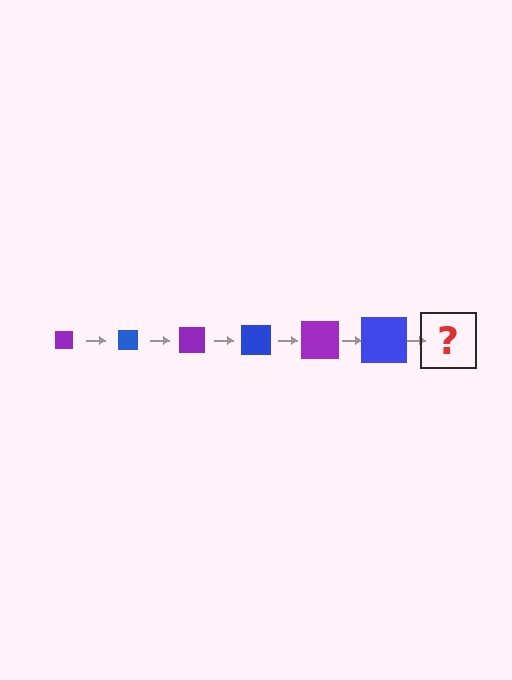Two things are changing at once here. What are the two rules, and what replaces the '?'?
The two rules are that the square grows larger each step and the color cycles through purple and blue. The '?' should be a purple square, larger than the previous one.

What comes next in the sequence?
The next element should be a purple square, larger than the previous one.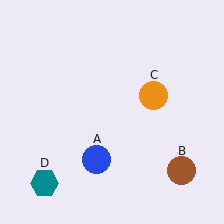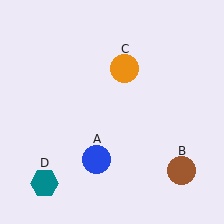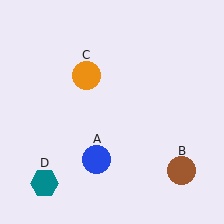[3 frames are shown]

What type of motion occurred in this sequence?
The orange circle (object C) rotated counterclockwise around the center of the scene.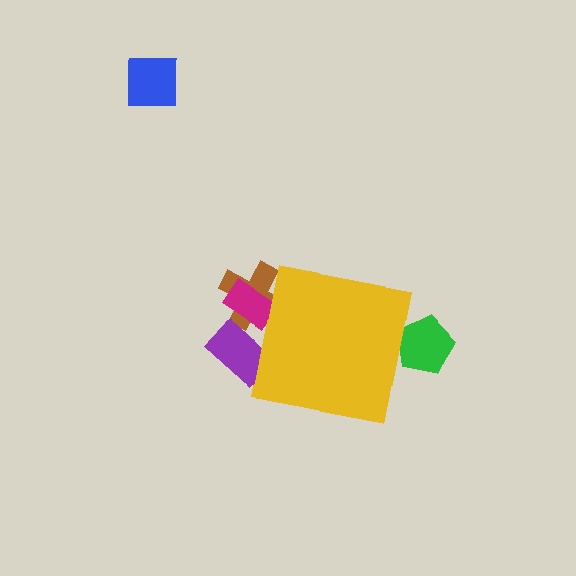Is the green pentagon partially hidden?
Yes, the green pentagon is partially hidden behind the yellow square.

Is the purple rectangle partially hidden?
Yes, the purple rectangle is partially hidden behind the yellow square.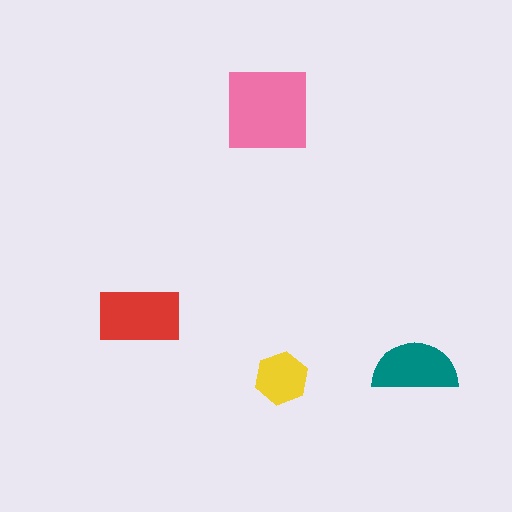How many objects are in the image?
There are 4 objects in the image.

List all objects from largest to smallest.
The pink square, the red rectangle, the teal semicircle, the yellow hexagon.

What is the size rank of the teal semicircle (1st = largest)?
3rd.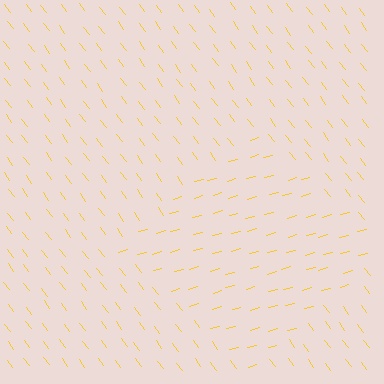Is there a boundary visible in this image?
Yes, there is a texture boundary formed by a change in line orientation.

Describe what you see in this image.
The image is filled with small yellow line segments. A diamond region in the image has lines oriented differently from the surrounding lines, creating a visible texture boundary.